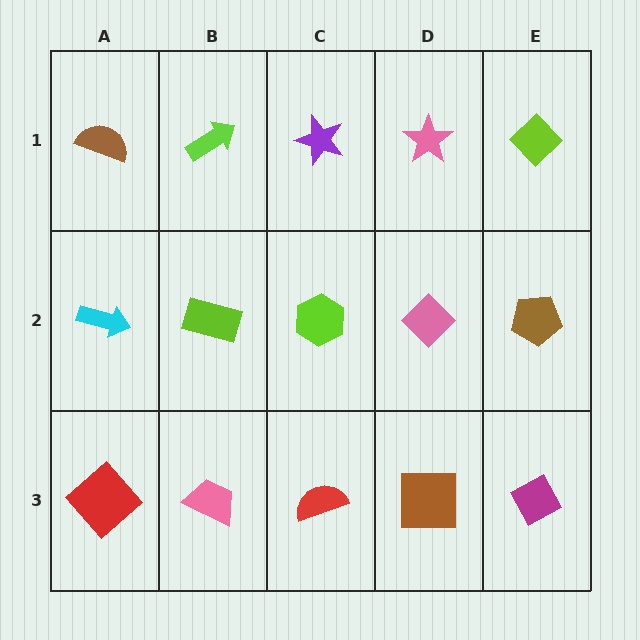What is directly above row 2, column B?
A lime arrow.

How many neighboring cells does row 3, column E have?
2.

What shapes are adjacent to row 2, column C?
A purple star (row 1, column C), a red semicircle (row 3, column C), a lime rectangle (row 2, column B), a pink diamond (row 2, column D).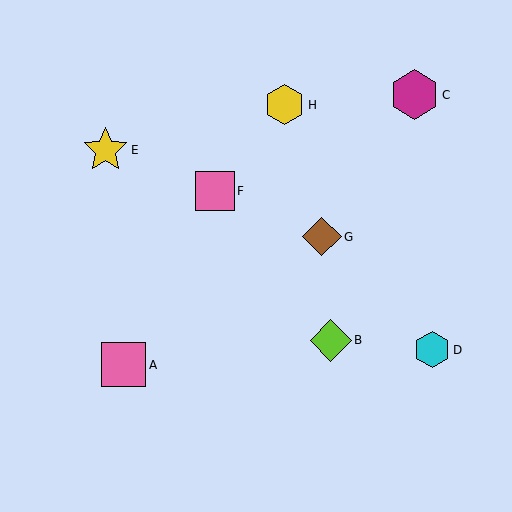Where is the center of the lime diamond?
The center of the lime diamond is at (331, 340).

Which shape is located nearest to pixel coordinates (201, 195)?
The pink square (labeled F) at (215, 191) is nearest to that location.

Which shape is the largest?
The magenta hexagon (labeled C) is the largest.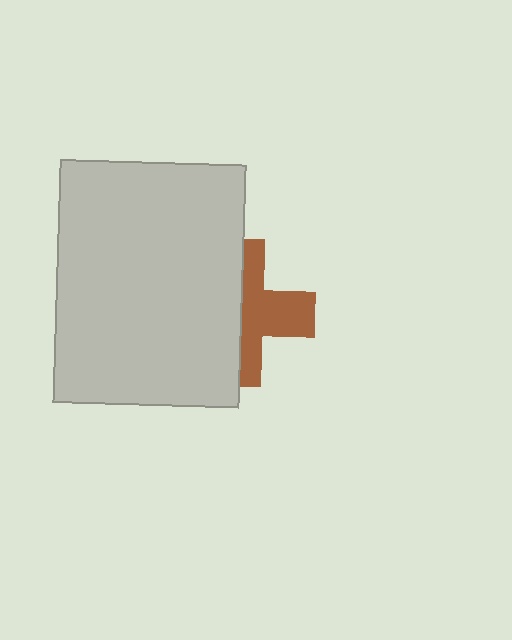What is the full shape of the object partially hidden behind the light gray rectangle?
The partially hidden object is a brown cross.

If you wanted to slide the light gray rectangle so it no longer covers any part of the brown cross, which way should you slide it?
Slide it left — that is the most direct way to separate the two shapes.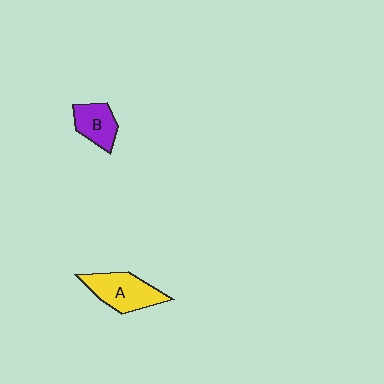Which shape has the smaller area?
Shape B (purple).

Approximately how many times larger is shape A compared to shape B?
Approximately 1.5 times.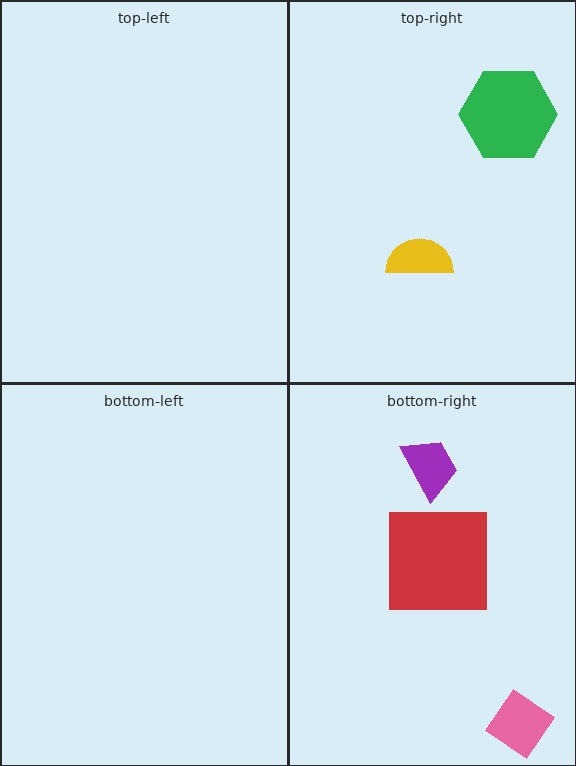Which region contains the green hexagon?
The top-right region.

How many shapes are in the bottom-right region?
3.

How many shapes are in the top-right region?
2.